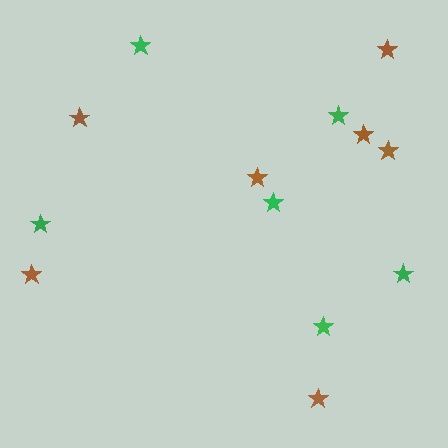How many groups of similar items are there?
There are 2 groups: one group of green stars (6) and one group of brown stars (7).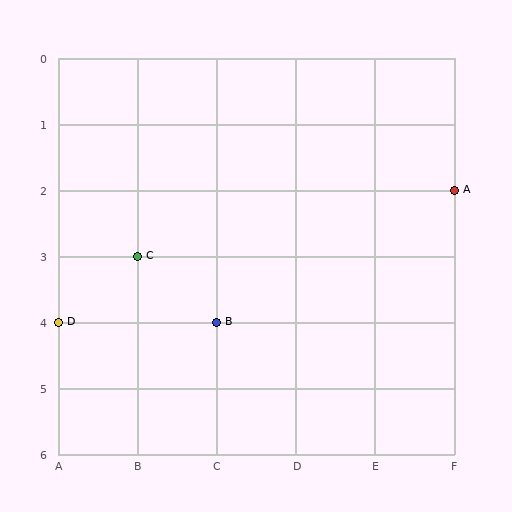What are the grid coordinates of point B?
Point B is at grid coordinates (C, 4).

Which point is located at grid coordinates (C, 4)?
Point B is at (C, 4).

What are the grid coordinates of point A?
Point A is at grid coordinates (F, 2).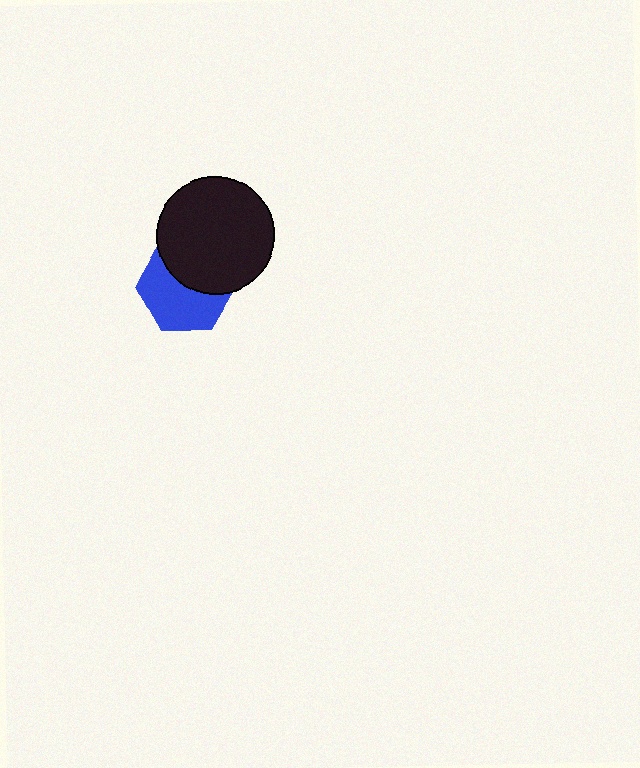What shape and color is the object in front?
The object in front is a black circle.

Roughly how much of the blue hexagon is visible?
About half of it is visible (roughly 57%).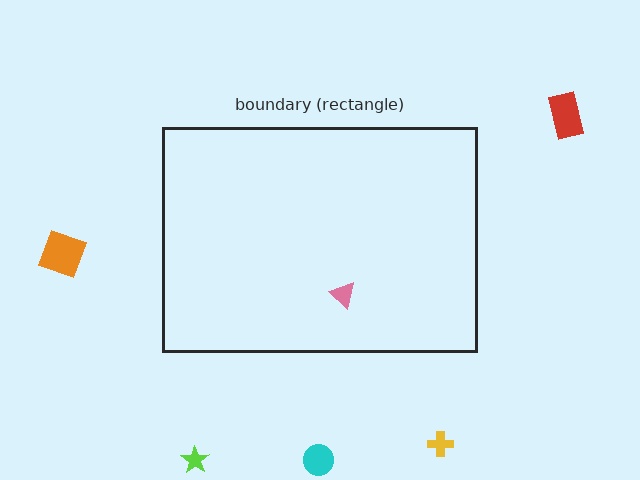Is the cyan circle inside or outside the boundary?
Outside.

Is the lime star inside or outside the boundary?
Outside.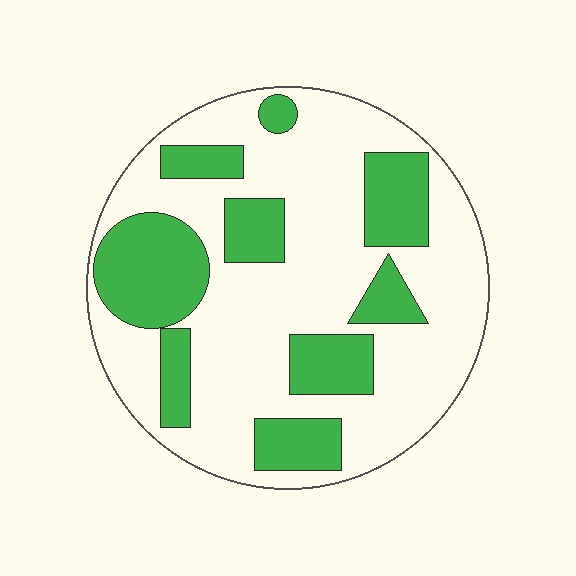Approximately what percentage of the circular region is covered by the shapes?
Approximately 30%.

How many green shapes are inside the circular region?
9.